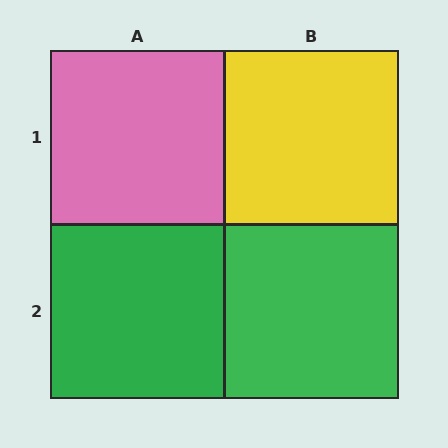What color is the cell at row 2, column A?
Green.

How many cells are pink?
1 cell is pink.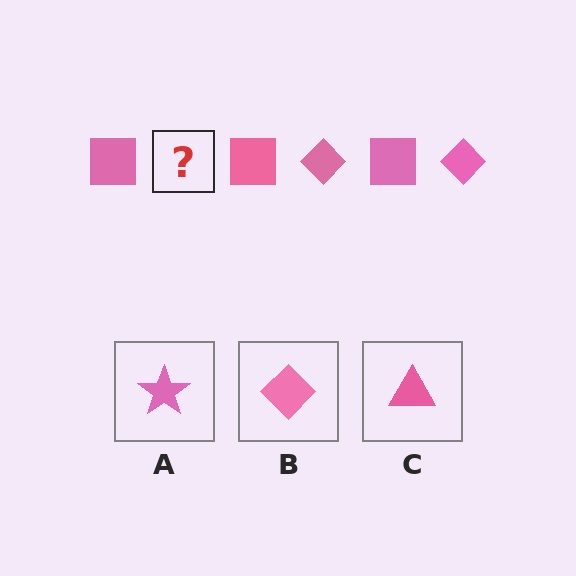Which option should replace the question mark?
Option B.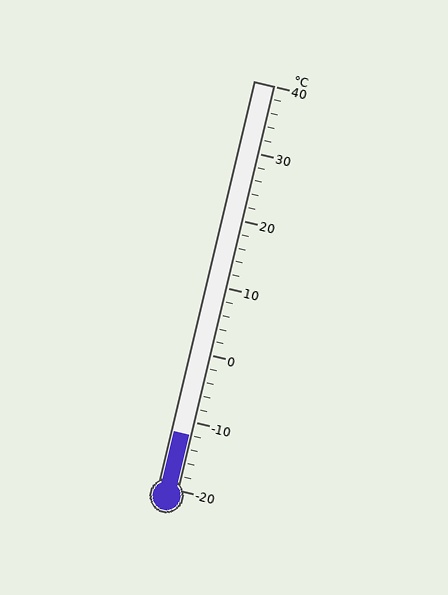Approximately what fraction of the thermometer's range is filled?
The thermometer is filled to approximately 15% of its range.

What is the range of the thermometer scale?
The thermometer scale ranges from -20°C to 40°C.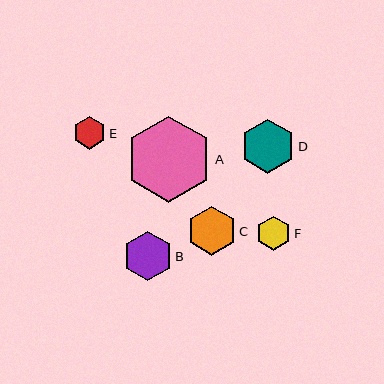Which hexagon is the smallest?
Hexagon E is the smallest with a size of approximately 33 pixels.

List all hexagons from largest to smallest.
From largest to smallest: A, D, B, C, F, E.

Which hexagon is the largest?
Hexagon A is the largest with a size of approximately 86 pixels.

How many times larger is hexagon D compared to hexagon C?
Hexagon D is approximately 1.1 times the size of hexagon C.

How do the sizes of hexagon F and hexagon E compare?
Hexagon F and hexagon E are approximately the same size.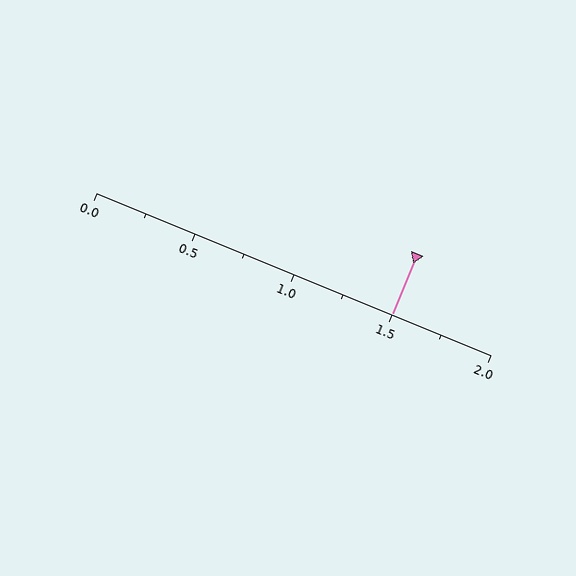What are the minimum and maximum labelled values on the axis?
The axis runs from 0.0 to 2.0.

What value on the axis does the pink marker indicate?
The marker indicates approximately 1.5.